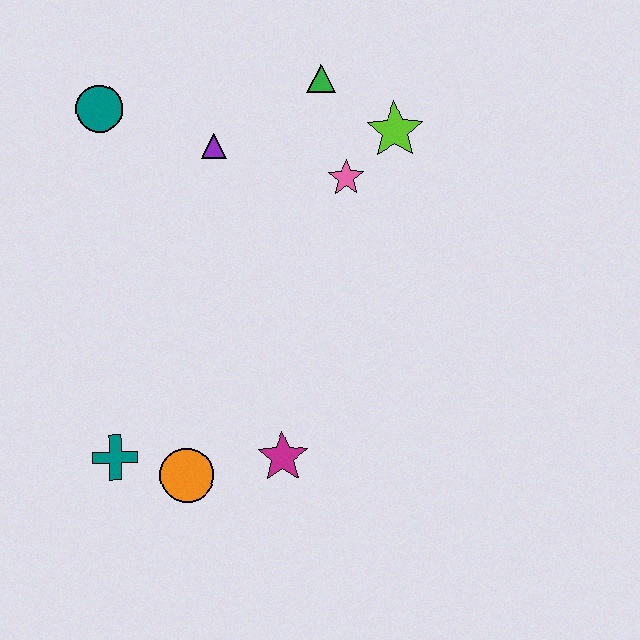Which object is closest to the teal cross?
The orange circle is closest to the teal cross.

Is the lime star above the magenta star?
Yes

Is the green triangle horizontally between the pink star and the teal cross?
Yes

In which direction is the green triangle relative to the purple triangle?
The green triangle is to the right of the purple triangle.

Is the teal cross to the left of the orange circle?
Yes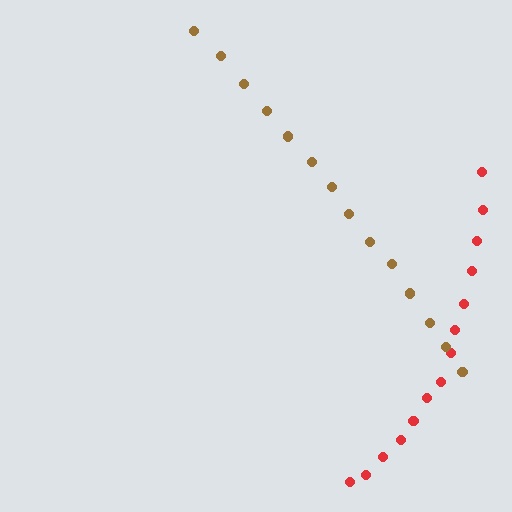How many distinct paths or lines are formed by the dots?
There are 2 distinct paths.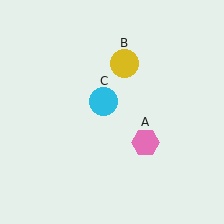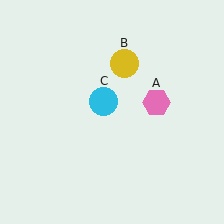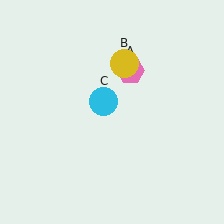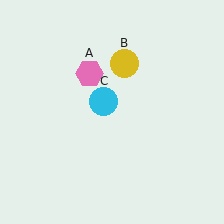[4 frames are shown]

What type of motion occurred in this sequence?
The pink hexagon (object A) rotated counterclockwise around the center of the scene.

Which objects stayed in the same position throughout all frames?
Yellow circle (object B) and cyan circle (object C) remained stationary.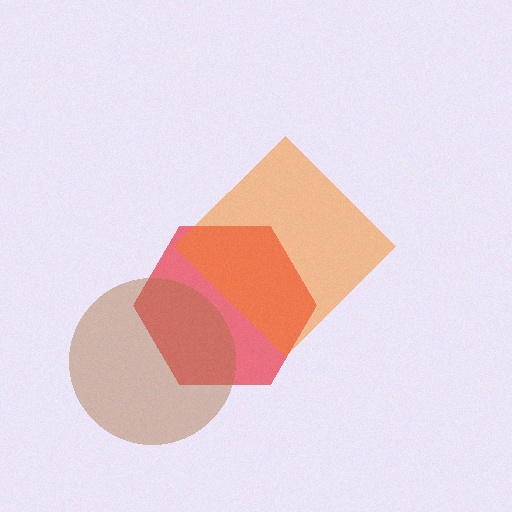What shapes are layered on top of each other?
The layered shapes are: a red hexagon, a brown circle, an orange diamond.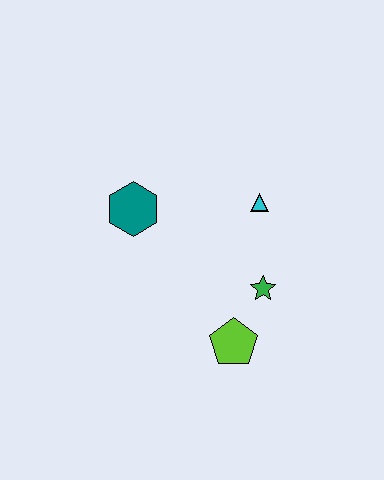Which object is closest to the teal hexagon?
The cyan triangle is closest to the teal hexagon.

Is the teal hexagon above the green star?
Yes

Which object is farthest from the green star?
The teal hexagon is farthest from the green star.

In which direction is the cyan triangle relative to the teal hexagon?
The cyan triangle is to the right of the teal hexagon.